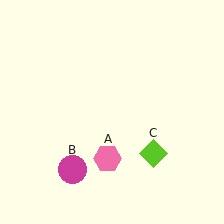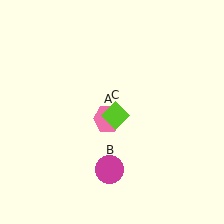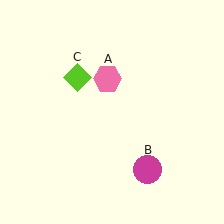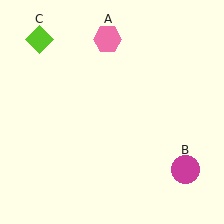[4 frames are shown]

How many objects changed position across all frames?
3 objects changed position: pink hexagon (object A), magenta circle (object B), lime diamond (object C).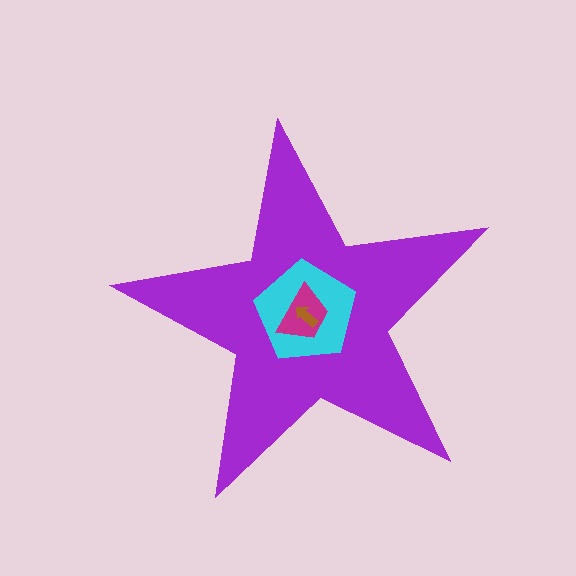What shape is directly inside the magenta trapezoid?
The brown arrow.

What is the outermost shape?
The purple star.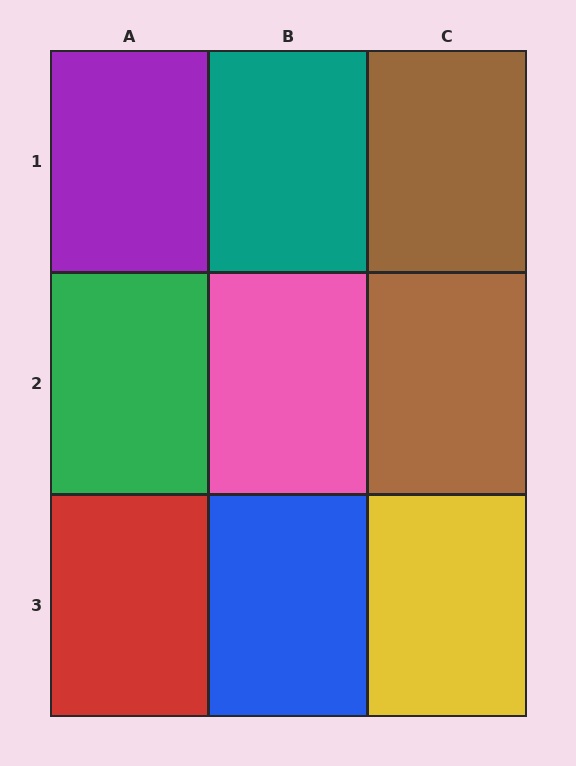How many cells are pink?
1 cell is pink.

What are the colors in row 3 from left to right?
Red, blue, yellow.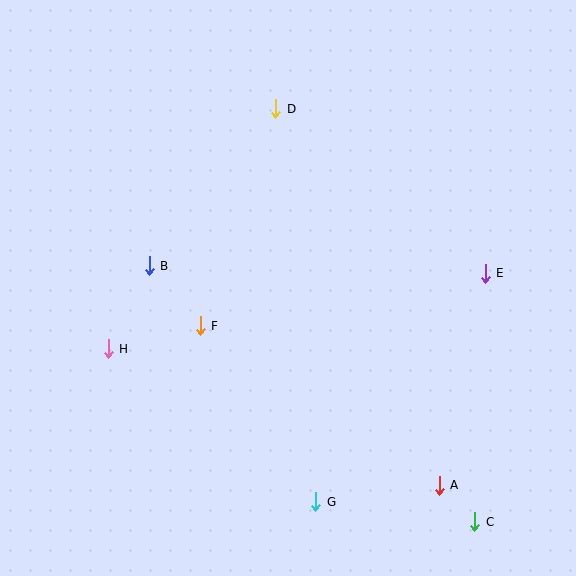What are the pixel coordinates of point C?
Point C is at (475, 522).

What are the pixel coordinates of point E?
Point E is at (485, 273).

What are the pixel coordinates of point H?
Point H is at (108, 349).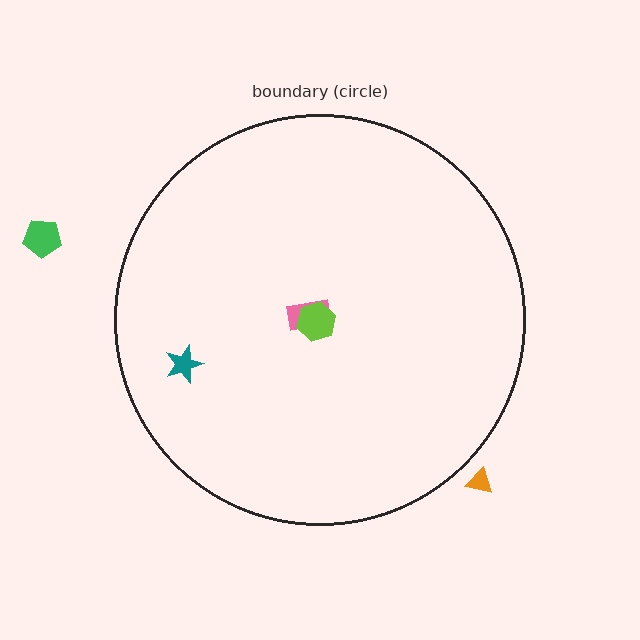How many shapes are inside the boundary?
3 inside, 2 outside.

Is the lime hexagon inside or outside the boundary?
Inside.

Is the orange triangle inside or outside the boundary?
Outside.